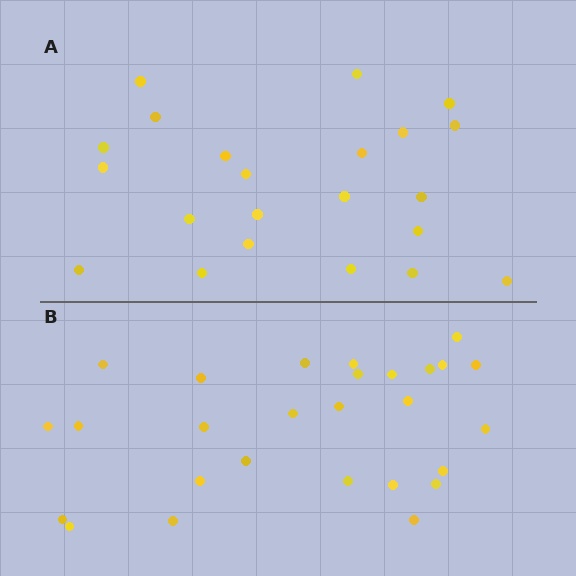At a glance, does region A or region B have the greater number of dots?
Region B (the bottom region) has more dots.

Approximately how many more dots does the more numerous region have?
Region B has about 5 more dots than region A.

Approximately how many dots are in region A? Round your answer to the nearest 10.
About 20 dots. (The exact count is 22, which rounds to 20.)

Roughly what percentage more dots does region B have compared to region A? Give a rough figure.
About 25% more.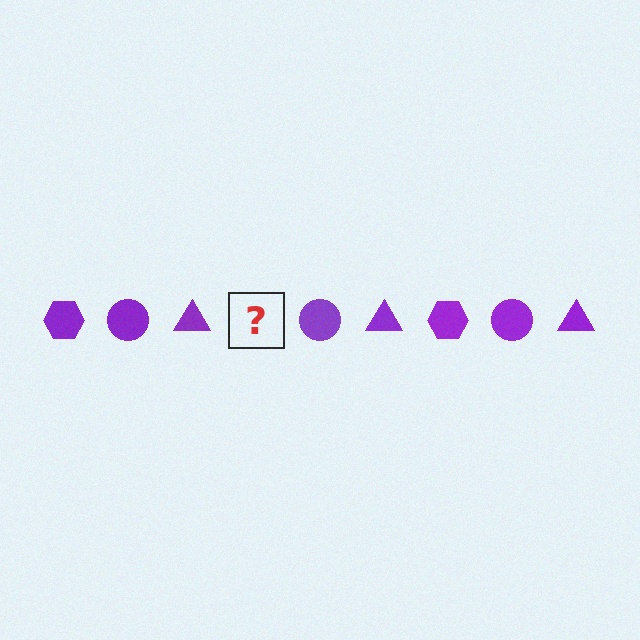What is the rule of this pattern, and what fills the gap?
The rule is that the pattern cycles through hexagon, circle, triangle shapes in purple. The gap should be filled with a purple hexagon.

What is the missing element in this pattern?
The missing element is a purple hexagon.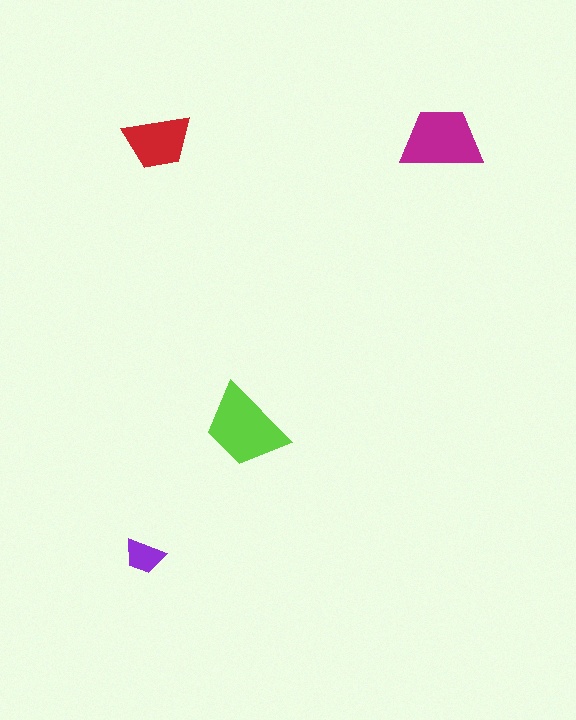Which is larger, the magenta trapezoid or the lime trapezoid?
The lime one.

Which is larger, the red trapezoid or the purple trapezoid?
The red one.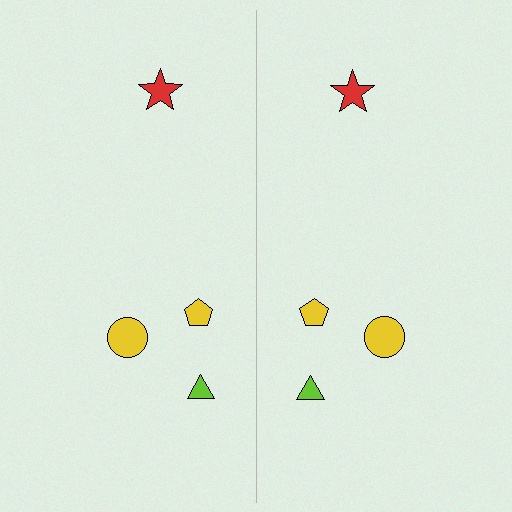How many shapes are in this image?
There are 8 shapes in this image.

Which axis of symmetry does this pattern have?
The pattern has a vertical axis of symmetry running through the center of the image.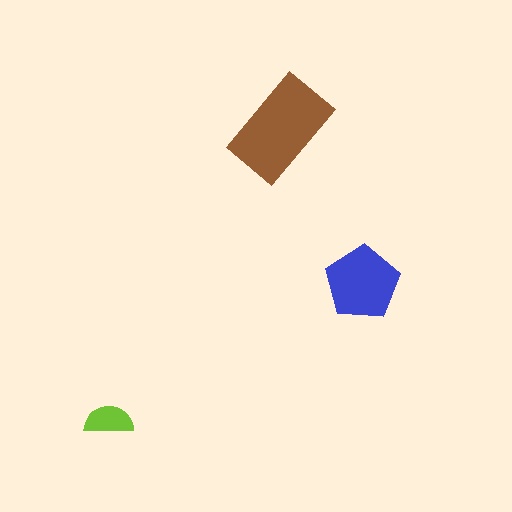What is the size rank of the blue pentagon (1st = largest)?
2nd.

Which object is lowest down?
The lime semicircle is bottommost.